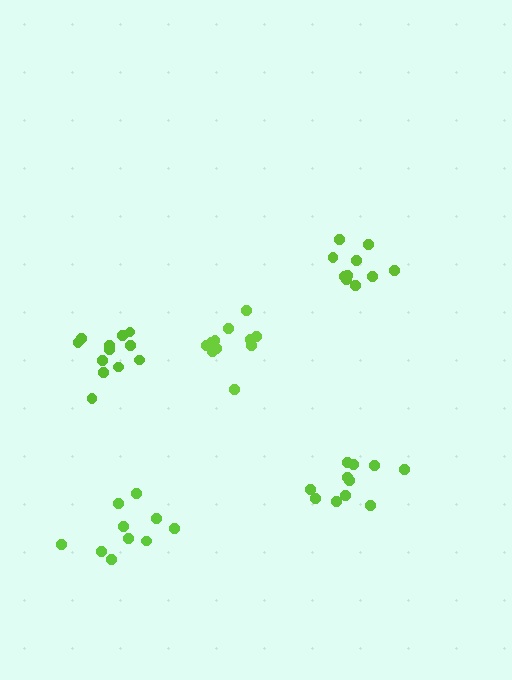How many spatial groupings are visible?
There are 5 spatial groupings.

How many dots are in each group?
Group 1: 11 dots, Group 2: 10 dots, Group 3: 11 dots, Group 4: 12 dots, Group 5: 10 dots (54 total).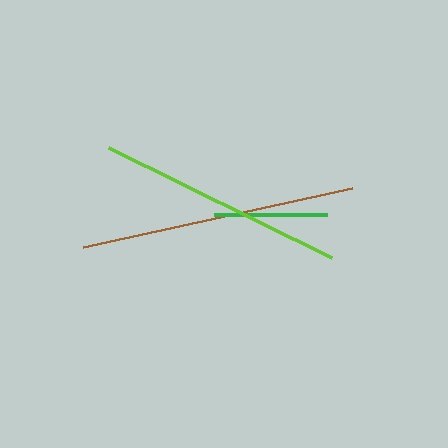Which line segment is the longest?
The brown line is the longest at approximately 275 pixels.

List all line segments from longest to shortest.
From longest to shortest: brown, lime, green.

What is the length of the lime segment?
The lime segment is approximately 248 pixels long.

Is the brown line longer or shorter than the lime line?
The brown line is longer than the lime line.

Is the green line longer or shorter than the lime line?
The lime line is longer than the green line.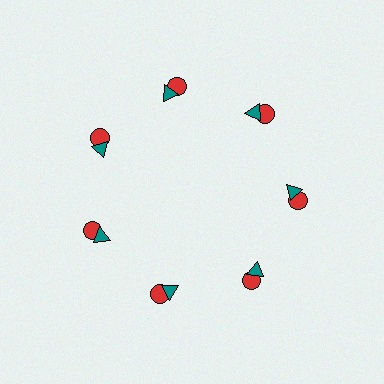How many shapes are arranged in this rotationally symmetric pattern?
There are 14 shapes, arranged in 7 groups of 2.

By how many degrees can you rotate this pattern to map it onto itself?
The pattern maps onto itself every 51 degrees of rotation.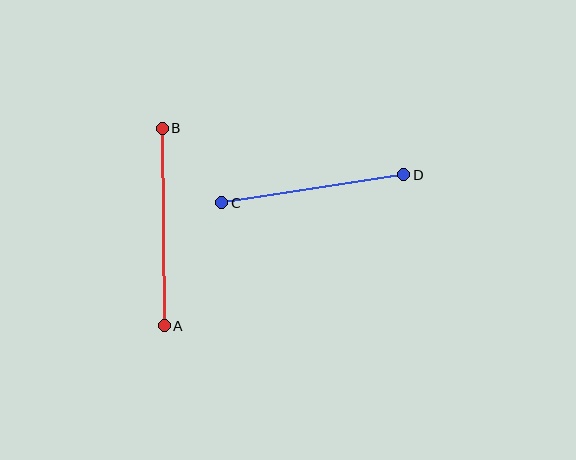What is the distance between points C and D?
The distance is approximately 184 pixels.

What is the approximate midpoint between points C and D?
The midpoint is at approximately (313, 189) pixels.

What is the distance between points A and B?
The distance is approximately 197 pixels.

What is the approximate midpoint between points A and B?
The midpoint is at approximately (163, 227) pixels.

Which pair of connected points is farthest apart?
Points A and B are farthest apart.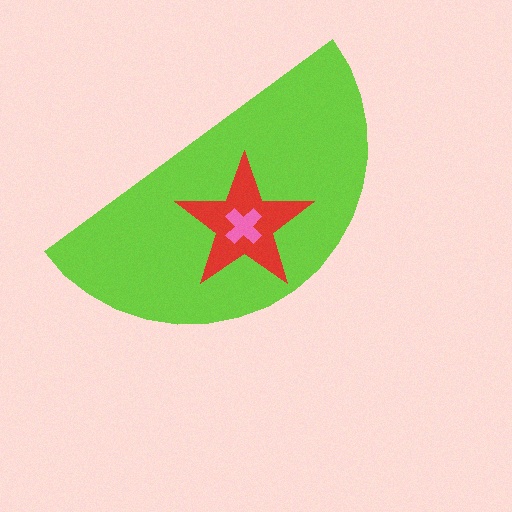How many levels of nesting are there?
3.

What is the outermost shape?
The lime semicircle.